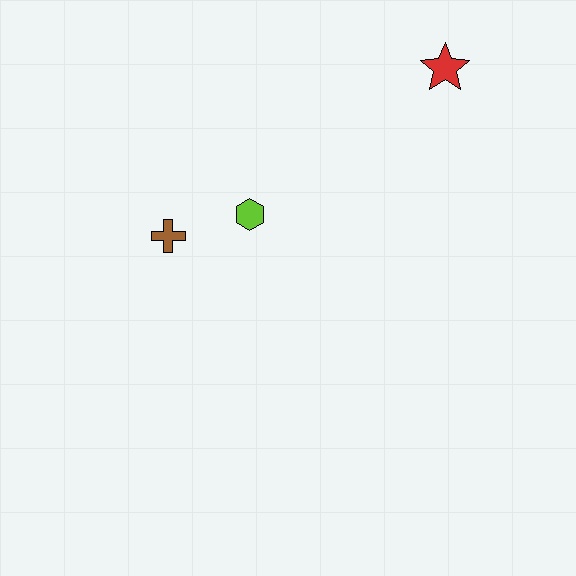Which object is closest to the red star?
The lime hexagon is closest to the red star.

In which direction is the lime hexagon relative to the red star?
The lime hexagon is to the left of the red star.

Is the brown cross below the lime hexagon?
Yes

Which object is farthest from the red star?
The brown cross is farthest from the red star.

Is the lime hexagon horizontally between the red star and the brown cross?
Yes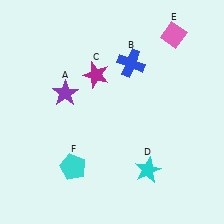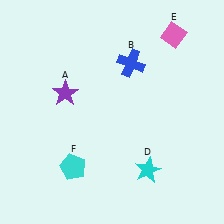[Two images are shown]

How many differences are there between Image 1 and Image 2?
There is 1 difference between the two images.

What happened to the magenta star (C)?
The magenta star (C) was removed in Image 2. It was in the top-left area of Image 1.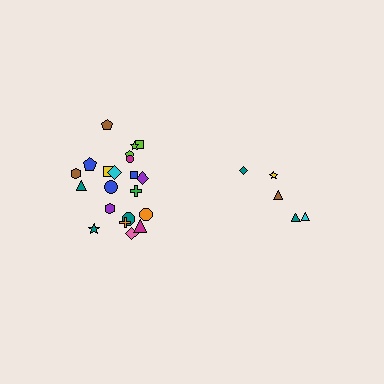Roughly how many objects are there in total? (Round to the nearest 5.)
Roughly 25 objects in total.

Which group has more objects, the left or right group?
The left group.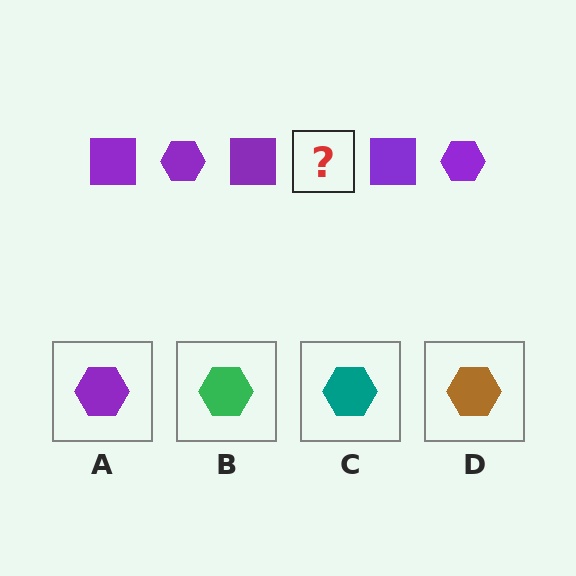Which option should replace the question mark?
Option A.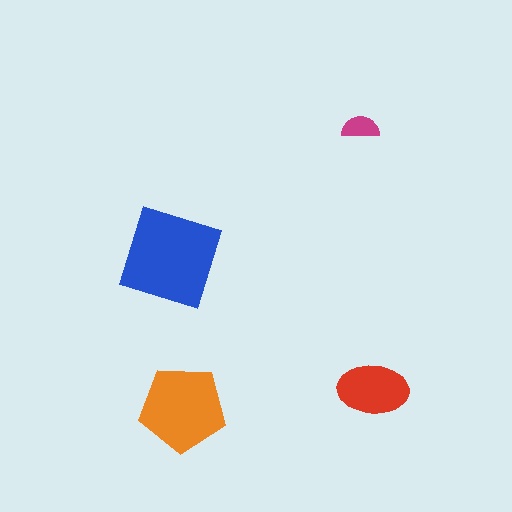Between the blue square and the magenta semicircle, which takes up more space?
The blue square.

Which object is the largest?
The blue square.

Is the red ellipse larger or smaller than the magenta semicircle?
Larger.